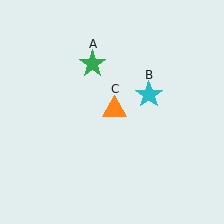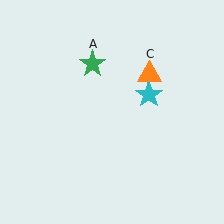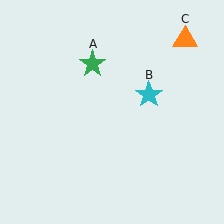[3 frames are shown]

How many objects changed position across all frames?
1 object changed position: orange triangle (object C).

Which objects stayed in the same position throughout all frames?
Green star (object A) and cyan star (object B) remained stationary.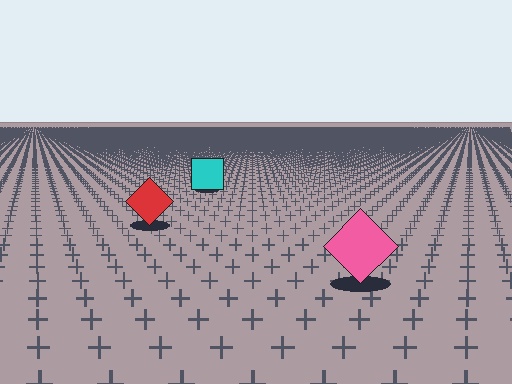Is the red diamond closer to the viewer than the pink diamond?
No. The pink diamond is closer — you can tell from the texture gradient: the ground texture is coarser near it.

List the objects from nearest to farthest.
From nearest to farthest: the pink diamond, the red diamond, the cyan square.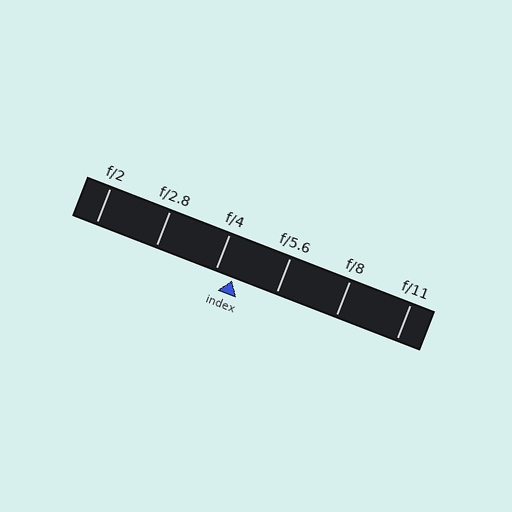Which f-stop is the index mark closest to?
The index mark is closest to f/4.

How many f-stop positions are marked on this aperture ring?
There are 6 f-stop positions marked.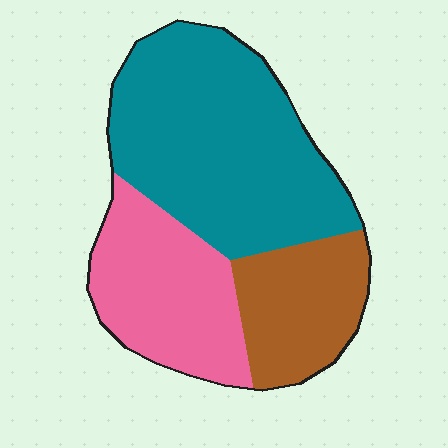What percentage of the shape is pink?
Pink takes up between a sixth and a third of the shape.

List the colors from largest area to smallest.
From largest to smallest: teal, pink, brown.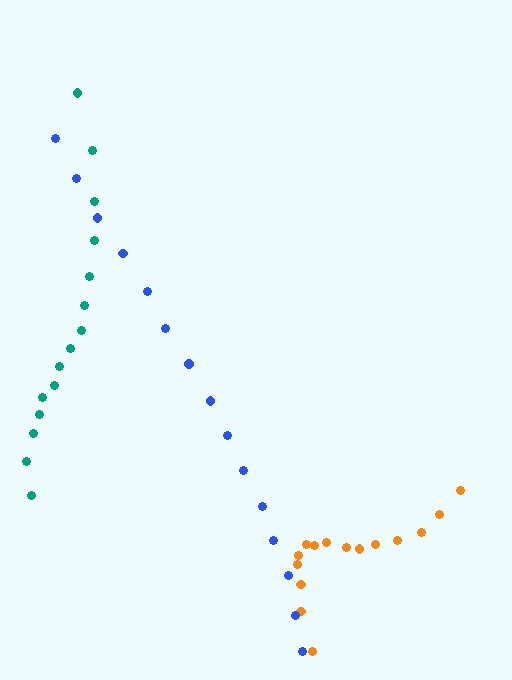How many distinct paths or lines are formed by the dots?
There are 3 distinct paths.